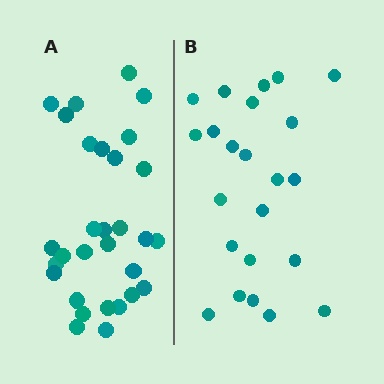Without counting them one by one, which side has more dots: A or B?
Region A (the left region) has more dots.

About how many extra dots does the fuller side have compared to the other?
Region A has roughly 8 or so more dots than region B.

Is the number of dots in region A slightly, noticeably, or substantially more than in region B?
Region A has noticeably more, but not dramatically so. The ratio is roughly 1.3 to 1.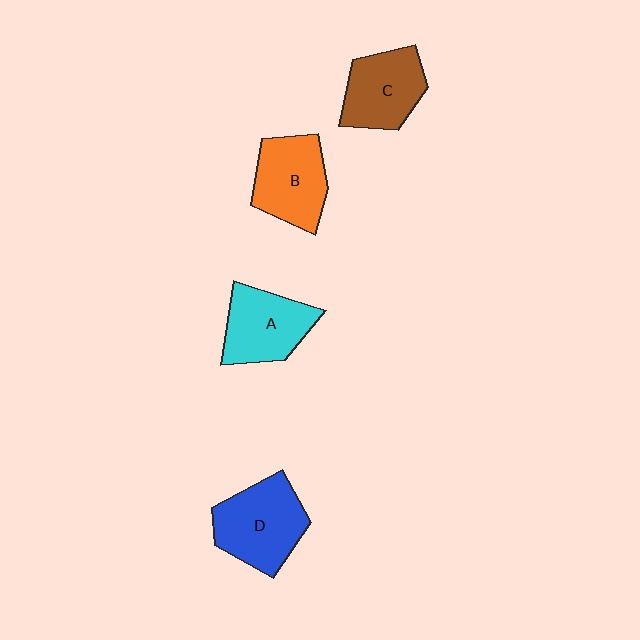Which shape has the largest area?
Shape D (blue).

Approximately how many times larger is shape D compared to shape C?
Approximately 1.2 times.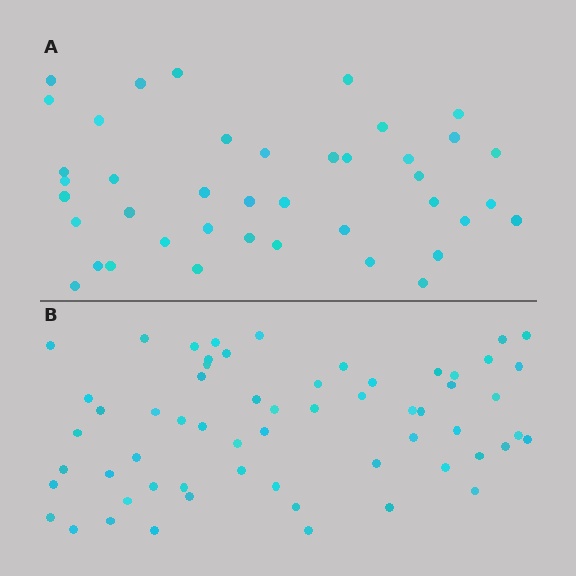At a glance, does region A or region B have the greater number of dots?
Region B (the bottom region) has more dots.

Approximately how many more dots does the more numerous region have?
Region B has approximately 20 more dots than region A.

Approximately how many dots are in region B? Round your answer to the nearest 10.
About 60 dots.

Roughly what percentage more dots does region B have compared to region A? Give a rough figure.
About 45% more.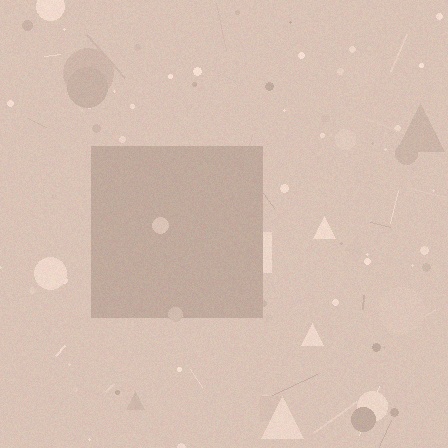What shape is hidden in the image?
A square is hidden in the image.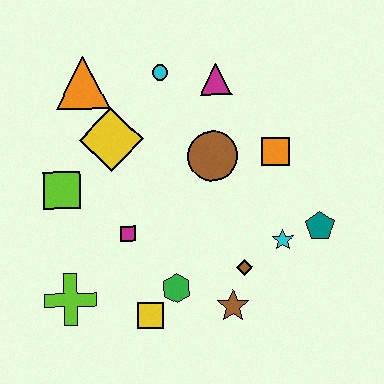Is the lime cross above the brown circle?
No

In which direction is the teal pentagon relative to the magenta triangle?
The teal pentagon is below the magenta triangle.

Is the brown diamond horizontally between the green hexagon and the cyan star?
Yes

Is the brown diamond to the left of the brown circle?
No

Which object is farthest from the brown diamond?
The orange triangle is farthest from the brown diamond.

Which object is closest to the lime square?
The yellow diamond is closest to the lime square.